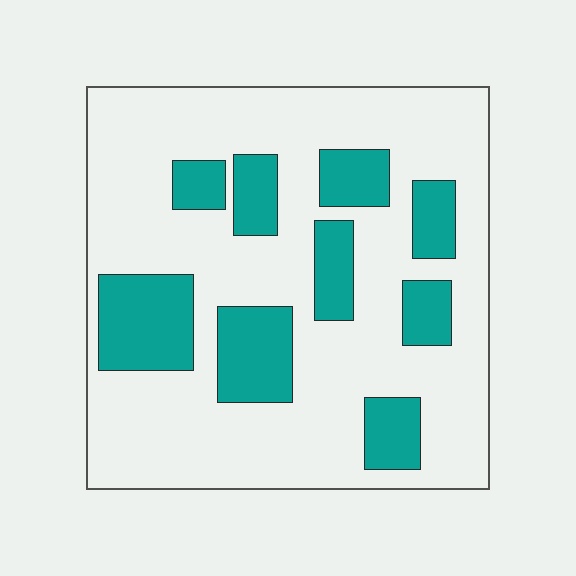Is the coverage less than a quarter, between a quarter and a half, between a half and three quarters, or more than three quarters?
Between a quarter and a half.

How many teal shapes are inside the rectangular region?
9.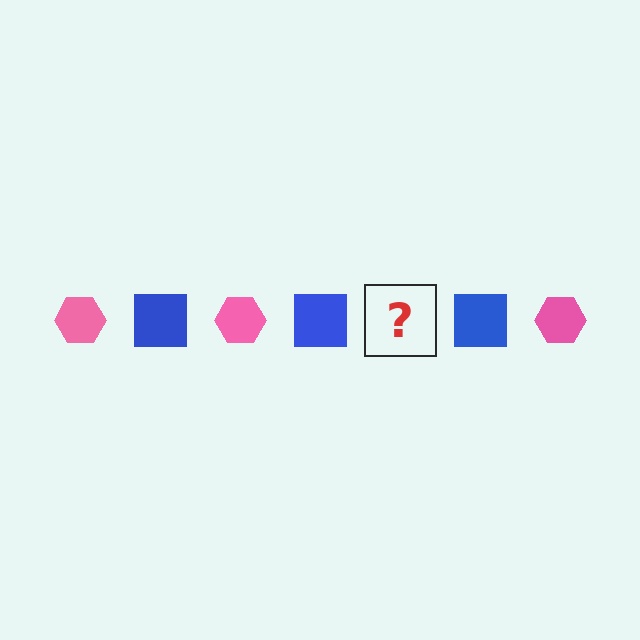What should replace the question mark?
The question mark should be replaced with a pink hexagon.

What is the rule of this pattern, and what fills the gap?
The rule is that the pattern alternates between pink hexagon and blue square. The gap should be filled with a pink hexagon.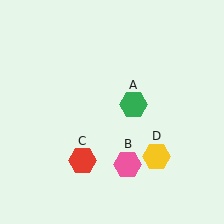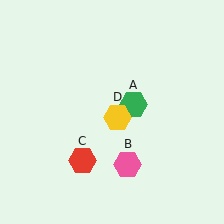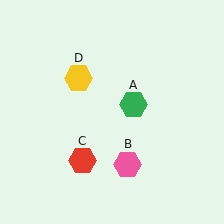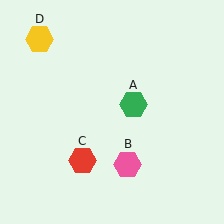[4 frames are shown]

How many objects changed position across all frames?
1 object changed position: yellow hexagon (object D).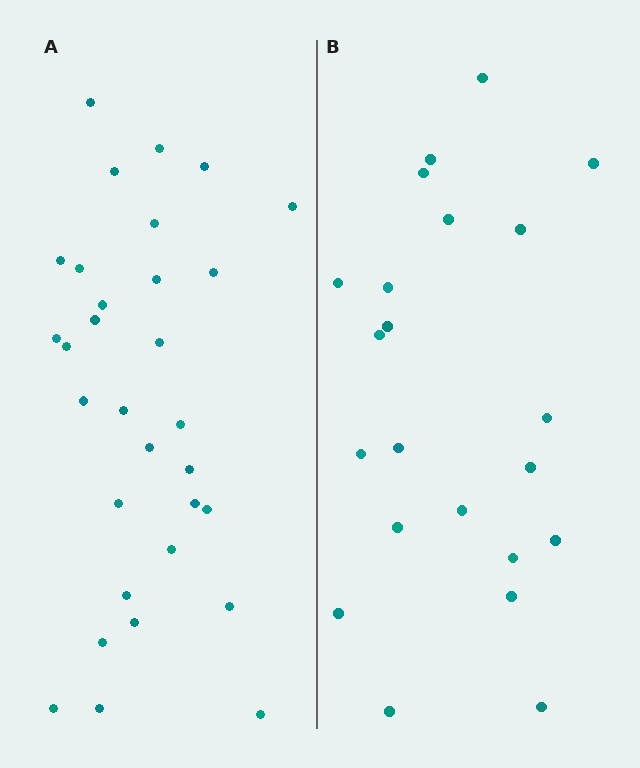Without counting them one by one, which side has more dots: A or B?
Region A (the left region) has more dots.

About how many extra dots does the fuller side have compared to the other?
Region A has roughly 8 or so more dots than region B.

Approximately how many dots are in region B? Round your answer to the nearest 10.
About 20 dots. (The exact count is 22, which rounds to 20.)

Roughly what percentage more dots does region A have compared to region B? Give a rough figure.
About 40% more.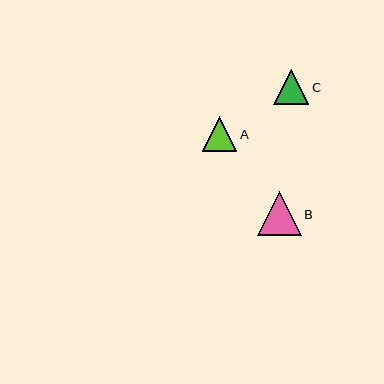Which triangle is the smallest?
Triangle A is the smallest with a size of approximately 35 pixels.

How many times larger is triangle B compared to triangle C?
Triangle B is approximately 1.2 times the size of triangle C.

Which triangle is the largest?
Triangle B is the largest with a size of approximately 44 pixels.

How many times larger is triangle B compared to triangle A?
Triangle B is approximately 1.3 times the size of triangle A.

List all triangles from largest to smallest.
From largest to smallest: B, C, A.